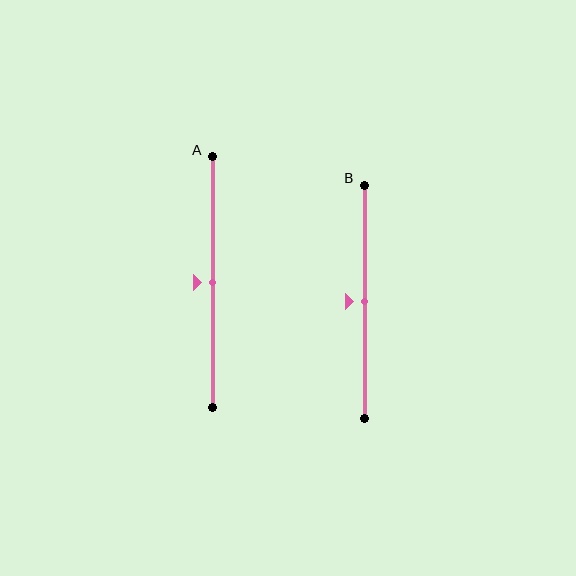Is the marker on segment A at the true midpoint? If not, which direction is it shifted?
Yes, the marker on segment A is at the true midpoint.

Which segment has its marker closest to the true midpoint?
Segment A has its marker closest to the true midpoint.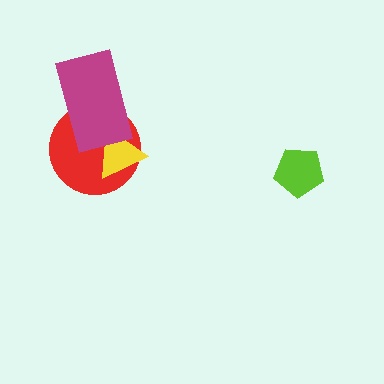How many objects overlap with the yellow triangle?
2 objects overlap with the yellow triangle.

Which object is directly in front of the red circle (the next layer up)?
The yellow triangle is directly in front of the red circle.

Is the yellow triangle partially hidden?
Yes, it is partially covered by another shape.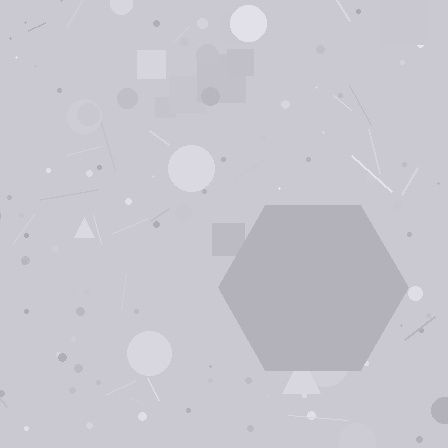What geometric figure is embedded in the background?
A hexagon is embedded in the background.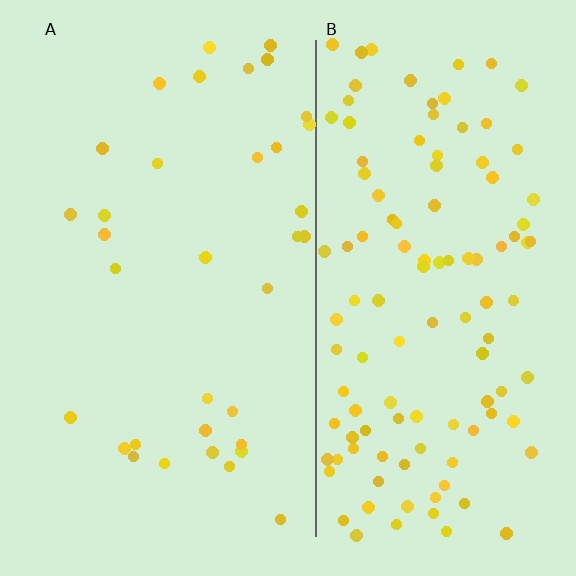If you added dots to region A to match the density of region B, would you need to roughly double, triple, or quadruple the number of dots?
Approximately triple.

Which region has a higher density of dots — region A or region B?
B (the right).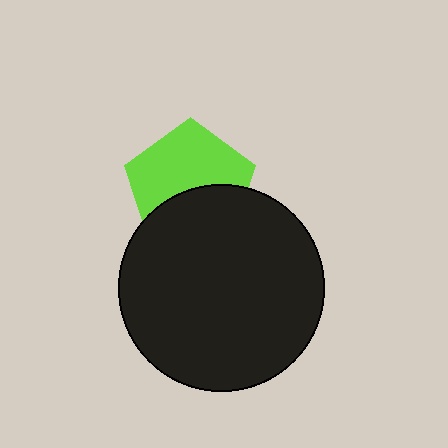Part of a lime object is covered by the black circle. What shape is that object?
It is a pentagon.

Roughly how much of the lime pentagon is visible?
About half of it is visible (roughly 58%).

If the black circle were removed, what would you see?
You would see the complete lime pentagon.